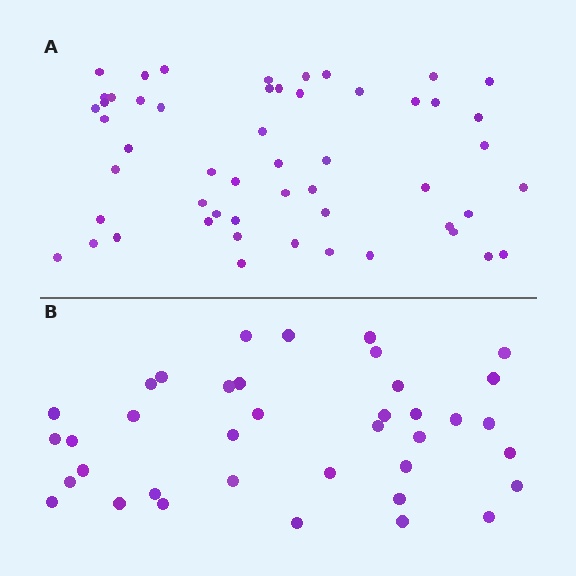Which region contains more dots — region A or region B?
Region A (the top region) has more dots.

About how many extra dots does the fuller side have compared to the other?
Region A has approximately 15 more dots than region B.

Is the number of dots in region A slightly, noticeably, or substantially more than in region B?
Region A has noticeably more, but not dramatically so. The ratio is roughly 1.4 to 1.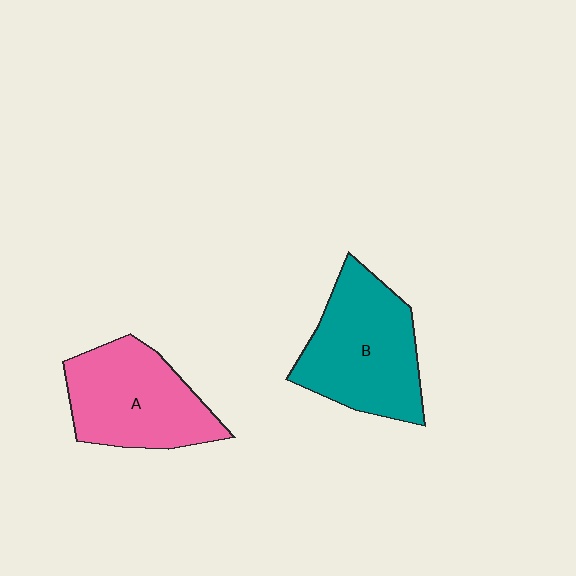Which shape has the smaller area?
Shape A (pink).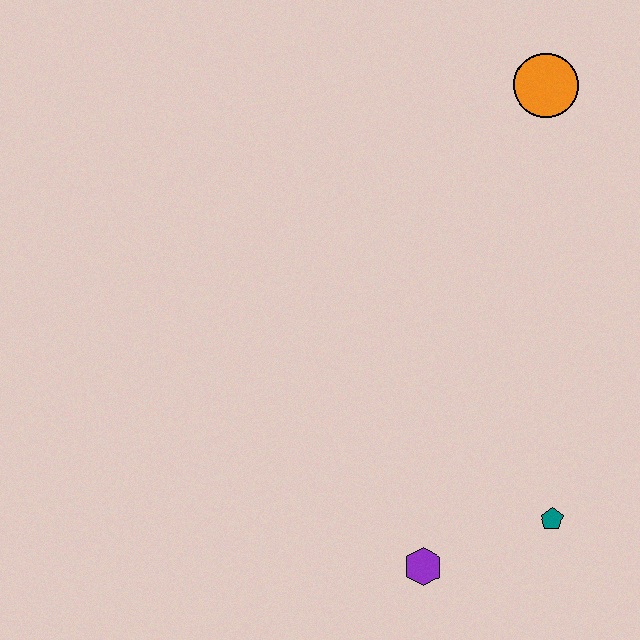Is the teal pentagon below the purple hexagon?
No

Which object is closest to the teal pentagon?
The purple hexagon is closest to the teal pentagon.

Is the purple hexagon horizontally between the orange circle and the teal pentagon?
No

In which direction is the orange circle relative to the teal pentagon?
The orange circle is above the teal pentagon.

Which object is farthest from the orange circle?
The purple hexagon is farthest from the orange circle.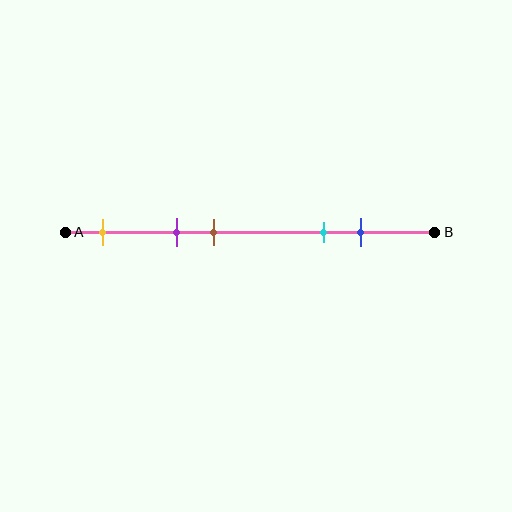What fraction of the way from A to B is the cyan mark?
The cyan mark is approximately 70% (0.7) of the way from A to B.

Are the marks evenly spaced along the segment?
No, the marks are not evenly spaced.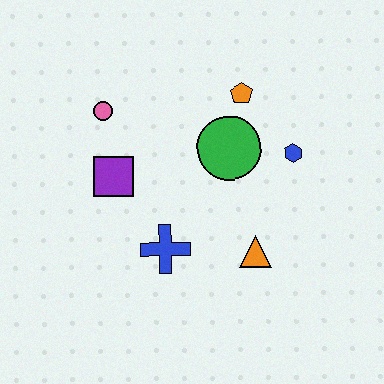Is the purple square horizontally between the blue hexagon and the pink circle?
Yes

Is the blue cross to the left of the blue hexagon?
Yes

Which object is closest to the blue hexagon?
The green circle is closest to the blue hexagon.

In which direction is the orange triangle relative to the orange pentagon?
The orange triangle is below the orange pentagon.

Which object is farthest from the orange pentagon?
The blue cross is farthest from the orange pentagon.